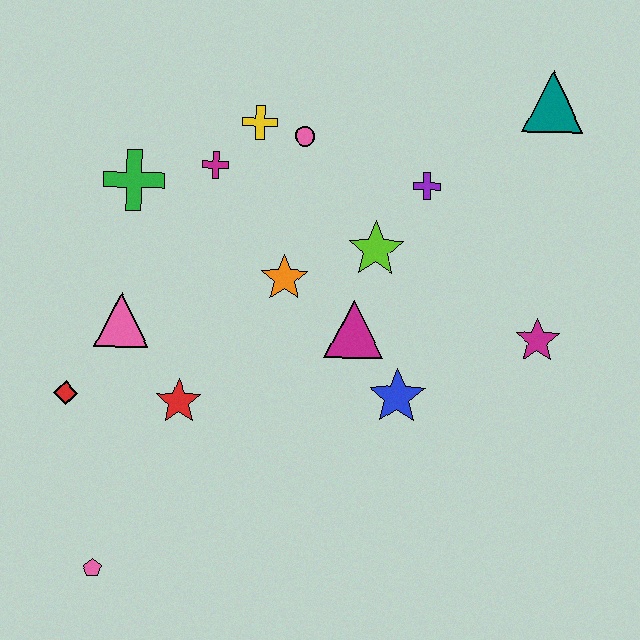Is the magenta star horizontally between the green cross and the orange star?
No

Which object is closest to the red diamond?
The pink triangle is closest to the red diamond.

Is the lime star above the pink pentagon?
Yes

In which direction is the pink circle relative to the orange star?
The pink circle is above the orange star.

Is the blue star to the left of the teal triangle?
Yes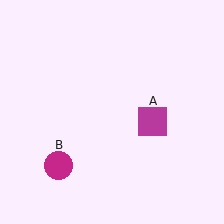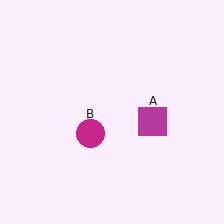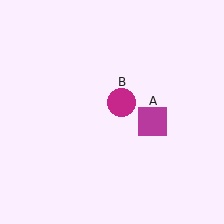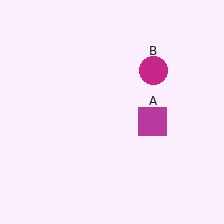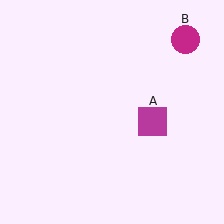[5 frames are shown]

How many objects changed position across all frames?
1 object changed position: magenta circle (object B).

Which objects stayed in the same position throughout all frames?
Magenta square (object A) remained stationary.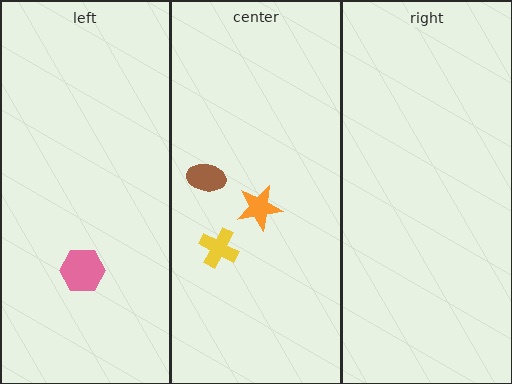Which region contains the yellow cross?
The center region.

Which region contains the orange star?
The center region.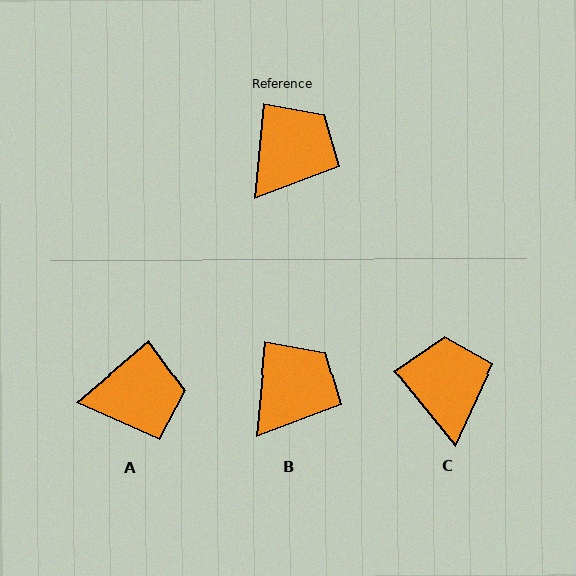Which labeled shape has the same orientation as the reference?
B.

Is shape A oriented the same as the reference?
No, it is off by about 44 degrees.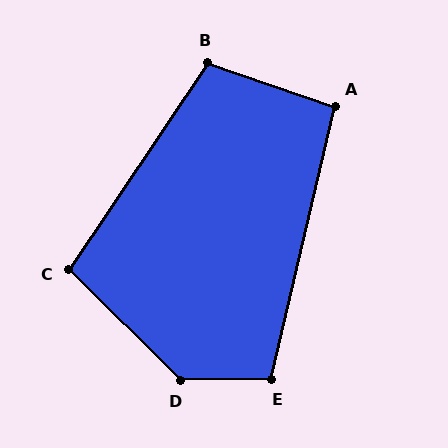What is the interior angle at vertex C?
Approximately 101 degrees (obtuse).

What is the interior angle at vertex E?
Approximately 104 degrees (obtuse).